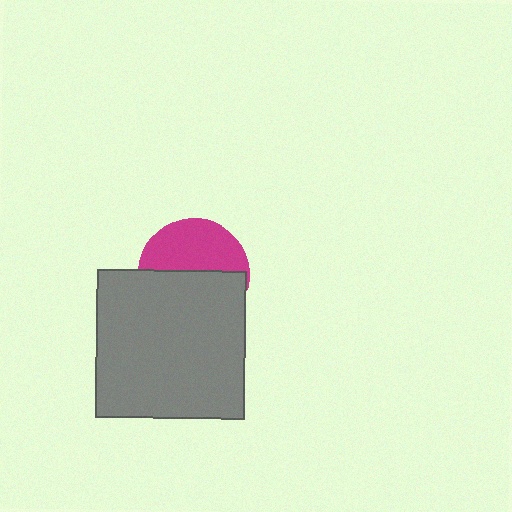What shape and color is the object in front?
The object in front is a gray square.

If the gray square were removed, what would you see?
You would see the complete magenta circle.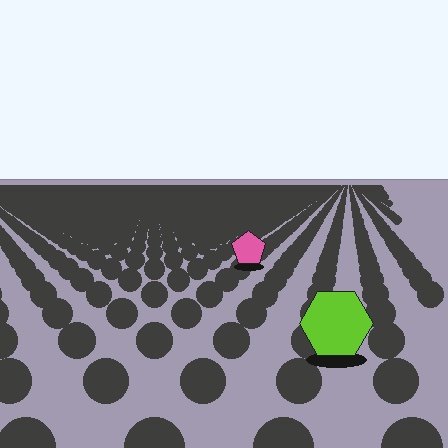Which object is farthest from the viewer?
The pink pentagon is farthest from the viewer. It appears smaller and the ground texture around it is denser.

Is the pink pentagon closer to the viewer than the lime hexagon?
No. The lime hexagon is closer — you can tell from the texture gradient: the ground texture is coarser near it.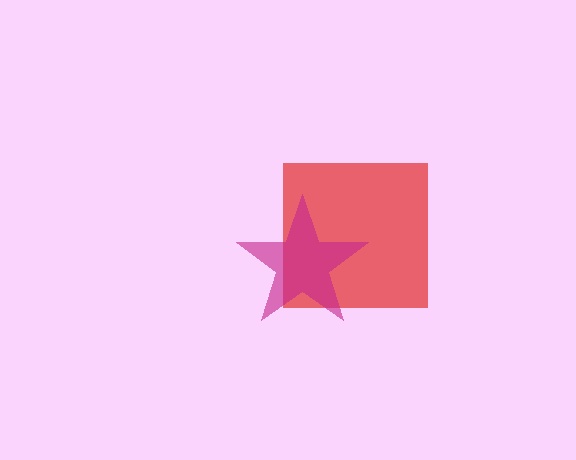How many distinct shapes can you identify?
There are 2 distinct shapes: a red square, a magenta star.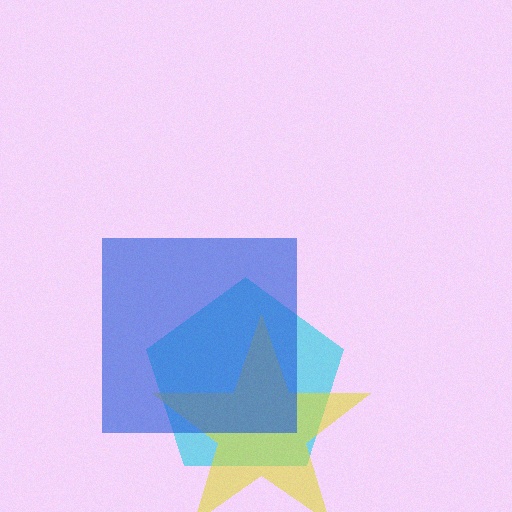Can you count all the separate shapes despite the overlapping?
Yes, there are 3 separate shapes.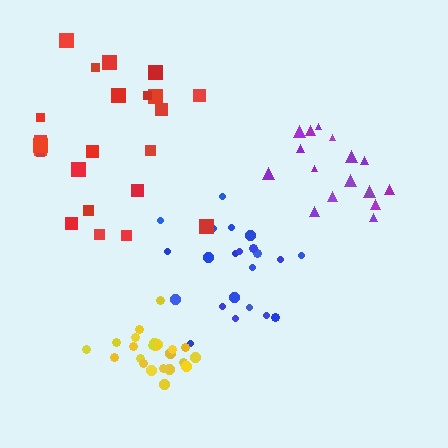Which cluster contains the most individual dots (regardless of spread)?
Red (23).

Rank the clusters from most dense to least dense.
yellow, purple, blue, red.